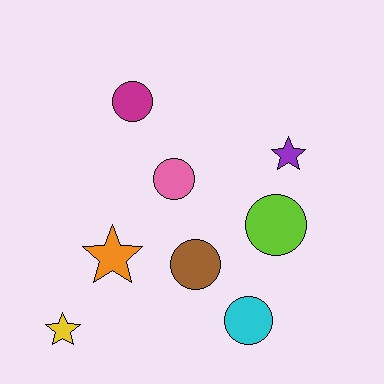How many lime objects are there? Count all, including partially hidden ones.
There is 1 lime object.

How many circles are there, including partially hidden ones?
There are 5 circles.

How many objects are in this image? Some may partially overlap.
There are 8 objects.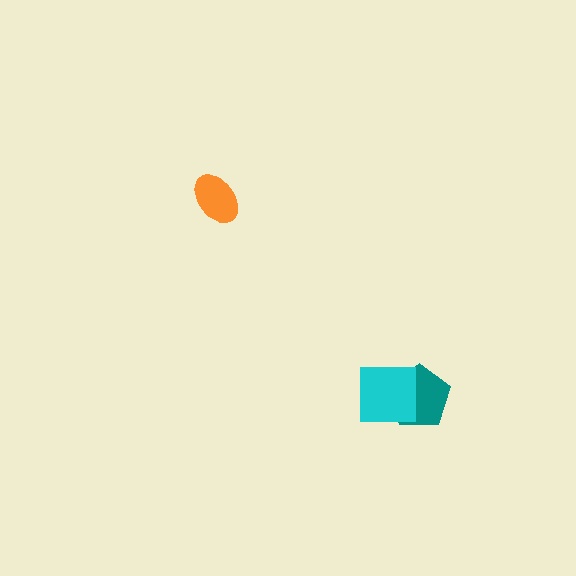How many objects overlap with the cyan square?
1 object overlaps with the cyan square.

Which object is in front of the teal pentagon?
The cyan square is in front of the teal pentagon.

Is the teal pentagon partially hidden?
Yes, it is partially covered by another shape.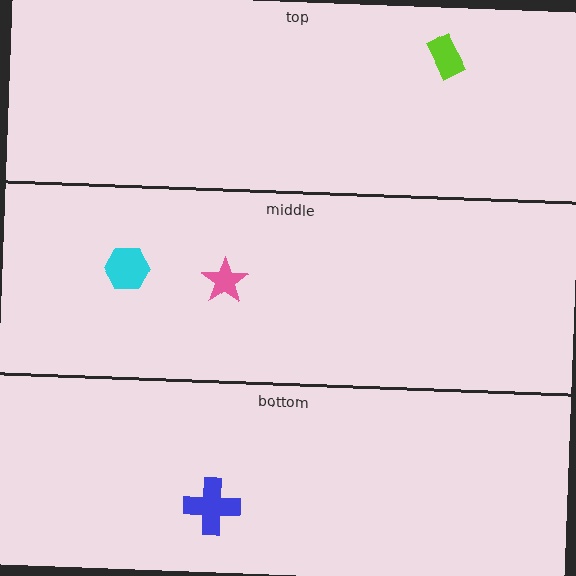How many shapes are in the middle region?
2.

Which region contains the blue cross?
The bottom region.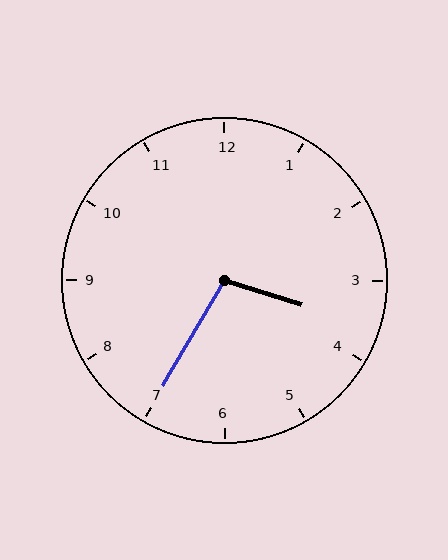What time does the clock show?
3:35.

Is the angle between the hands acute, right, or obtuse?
It is obtuse.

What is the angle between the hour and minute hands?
Approximately 102 degrees.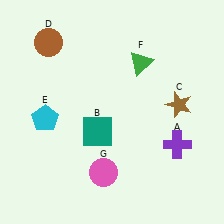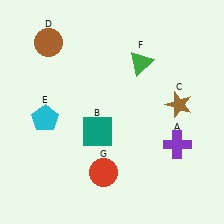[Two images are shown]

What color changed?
The circle (G) changed from pink in Image 1 to red in Image 2.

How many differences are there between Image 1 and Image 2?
There is 1 difference between the two images.